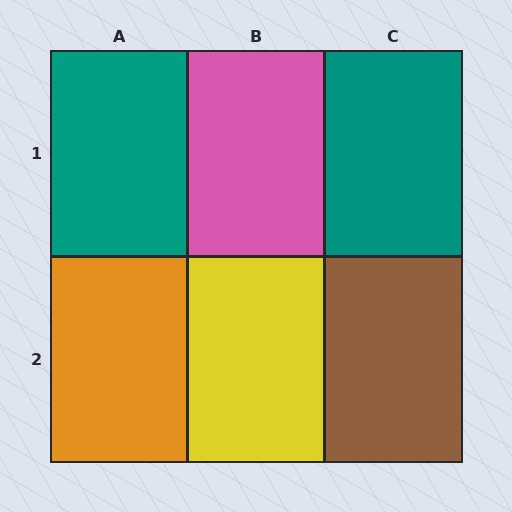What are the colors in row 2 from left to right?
Orange, yellow, brown.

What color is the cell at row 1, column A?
Teal.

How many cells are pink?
1 cell is pink.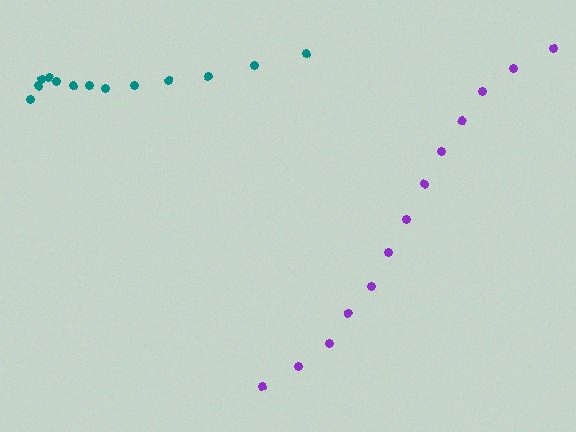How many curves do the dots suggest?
There are 2 distinct paths.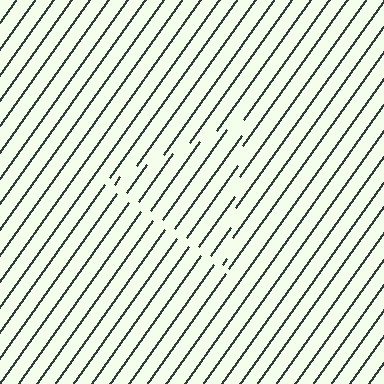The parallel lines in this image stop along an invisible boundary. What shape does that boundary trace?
An illusory triangle. The interior of the shape contains the same grating, shifted by half a period — the contour is defined by the phase discontinuity where line-ends from the inner and outer gratings abut.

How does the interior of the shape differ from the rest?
The interior of the shape contains the same grating, shifted by half a period — the contour is defined by the phase discontinuity where line-ends from the inner and outer gratings abut.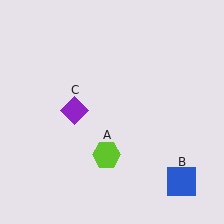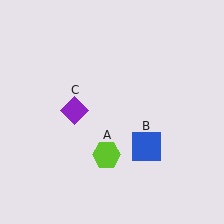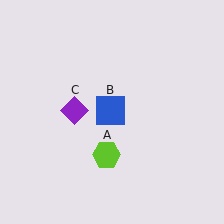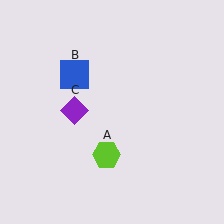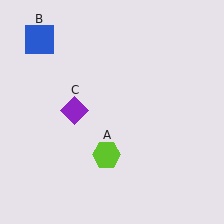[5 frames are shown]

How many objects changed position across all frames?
1 object changed position: blue square (object B).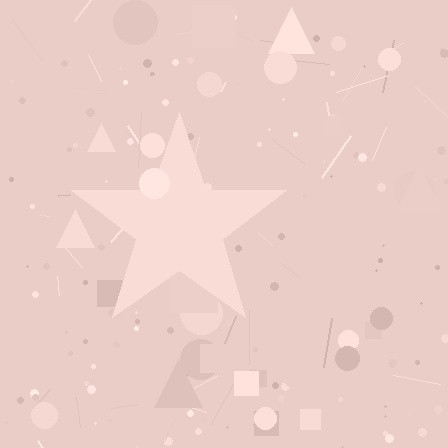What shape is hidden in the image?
A star is hidden in the image.